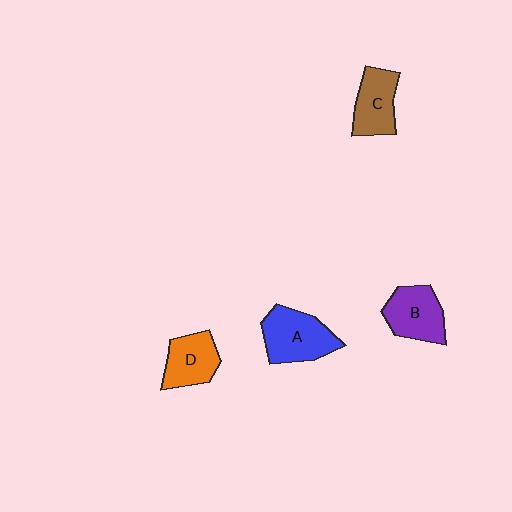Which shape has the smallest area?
Shape D (orange).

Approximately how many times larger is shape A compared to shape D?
Approximately 1.3 times.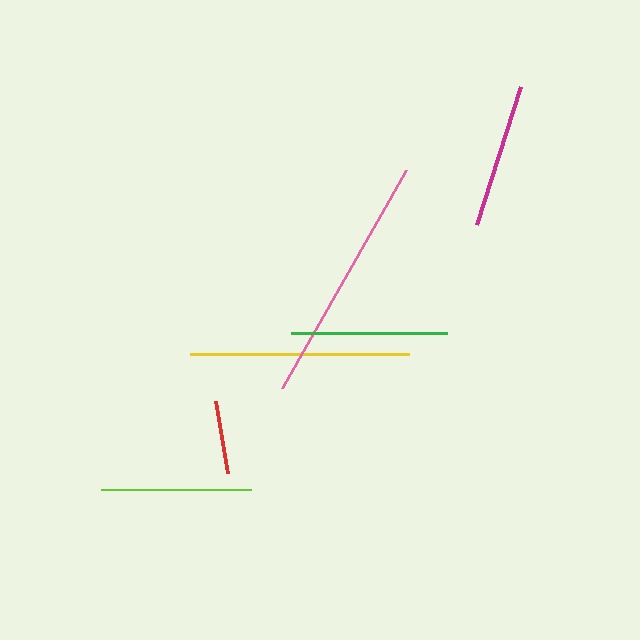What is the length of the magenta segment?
The magenta segment is approximately 145 pixels long.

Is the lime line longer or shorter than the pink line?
The pink line is longer than the lime line.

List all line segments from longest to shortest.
From longest to shortest: pink, yellow, green, lime, magenta, red.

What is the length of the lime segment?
The lime segment is approximately 151 pixels long.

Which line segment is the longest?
The pink line is the longest at approximately 251 pixels.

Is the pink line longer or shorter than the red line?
The pink line is longer than the red line.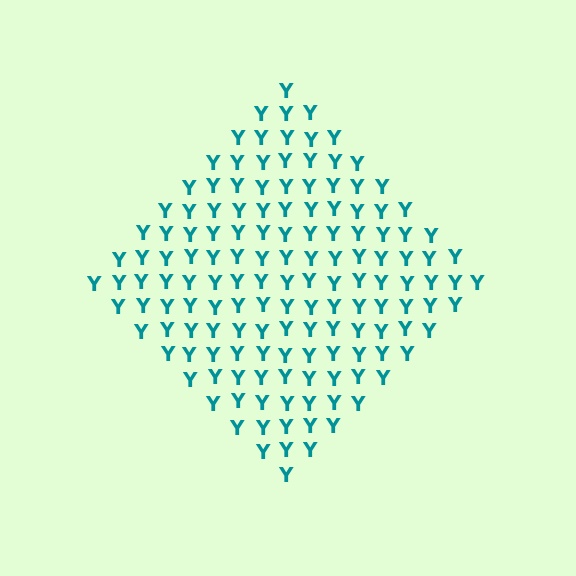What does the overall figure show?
The overall figure shows a diamond.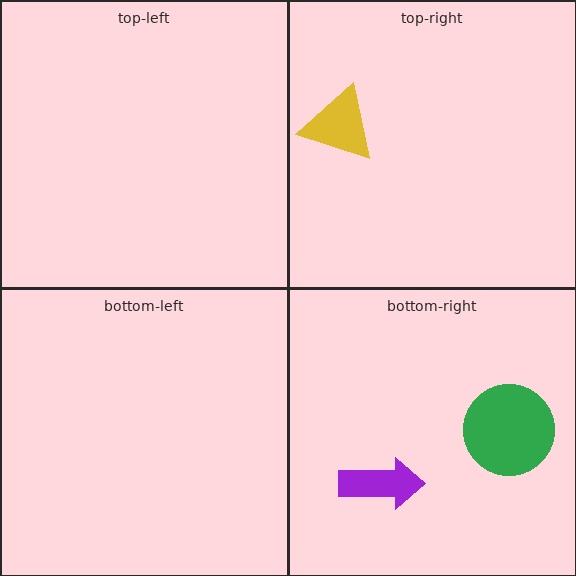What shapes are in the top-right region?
The yellow triangle.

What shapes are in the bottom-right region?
The green circle, the purple arrow.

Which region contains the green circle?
The bottom-right region.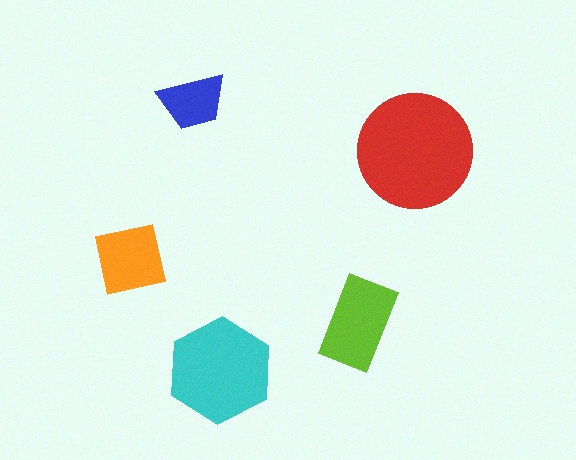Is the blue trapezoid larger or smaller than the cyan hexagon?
Smaller.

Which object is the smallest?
The blue trapezoid.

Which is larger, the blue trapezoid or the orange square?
The orange square.